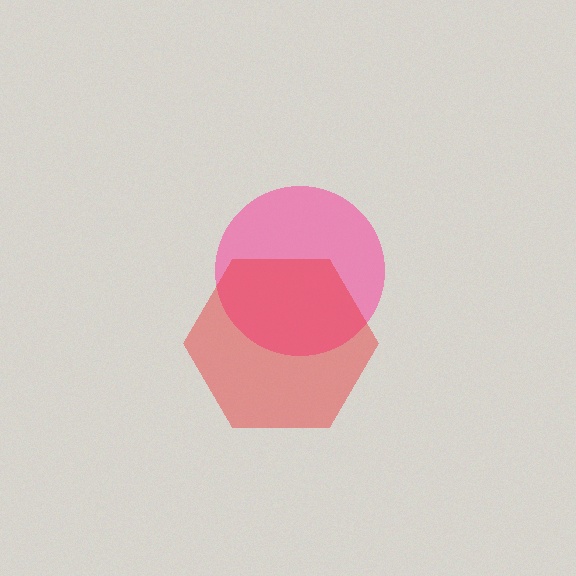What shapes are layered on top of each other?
The layered shapes are: a pink circle, a red hexagon.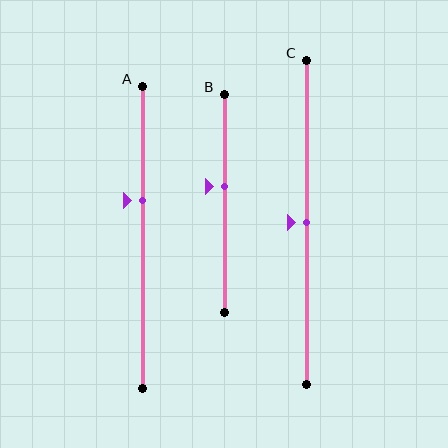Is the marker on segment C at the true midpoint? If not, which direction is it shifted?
Yes, the marker on segment C is at the true midpoint.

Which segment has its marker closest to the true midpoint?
Segment C has its marker closest to the true midpoint.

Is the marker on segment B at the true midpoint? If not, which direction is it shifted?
No, the marker on segment B is shifted upward by about 7% of the segment length.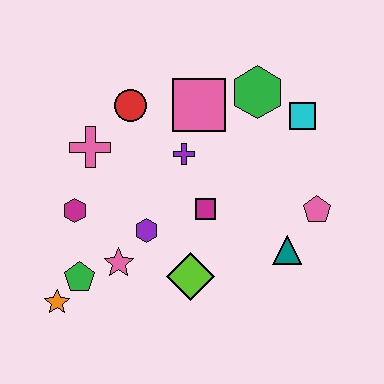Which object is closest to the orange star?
The green pentagon is closest to the orange star.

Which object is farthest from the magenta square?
The orange star is farthest from the magenta square.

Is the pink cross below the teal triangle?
No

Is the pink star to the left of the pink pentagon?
Yes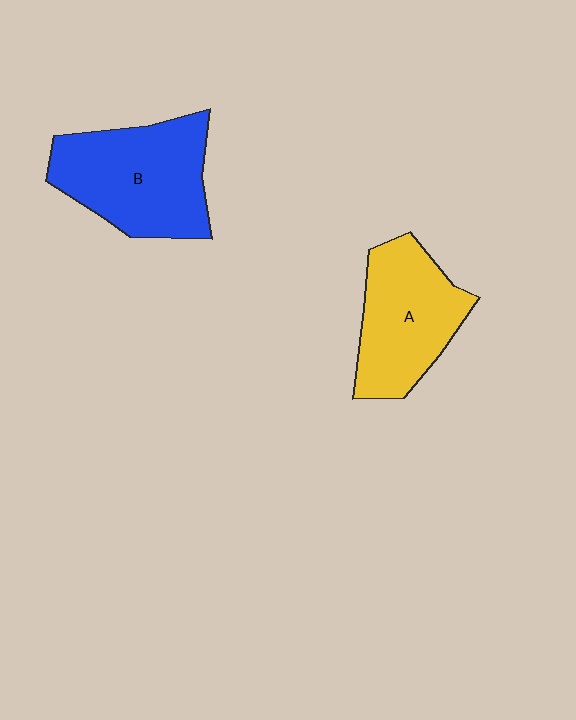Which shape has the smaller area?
Shape A (yellow).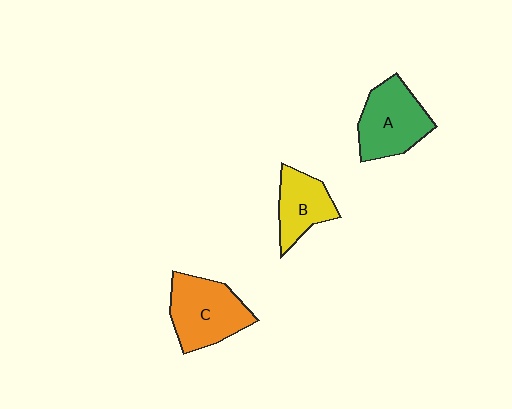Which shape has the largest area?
Shape C (orange).